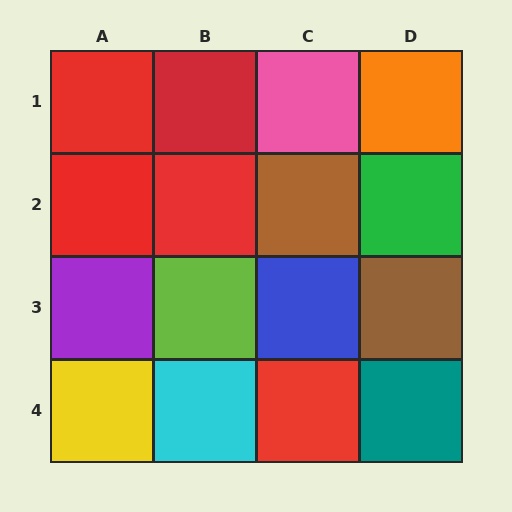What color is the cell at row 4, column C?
Red.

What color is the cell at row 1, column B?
Red.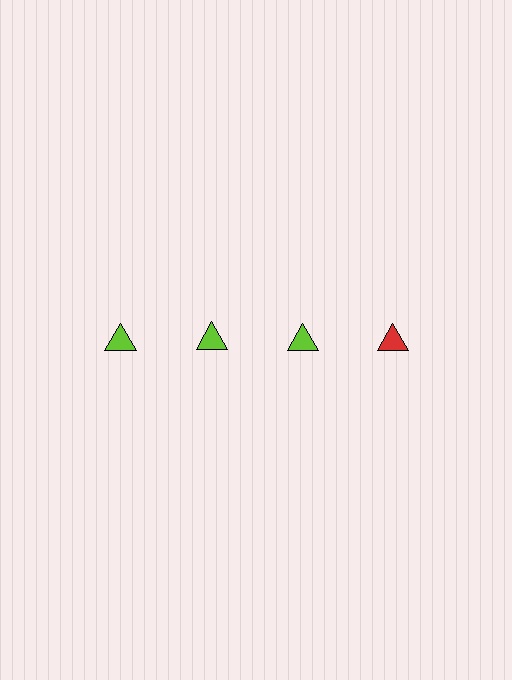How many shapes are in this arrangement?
There are 4 shapes arranged in a grid pattern.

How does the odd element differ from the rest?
It has a different color: red instead of lime.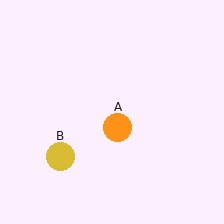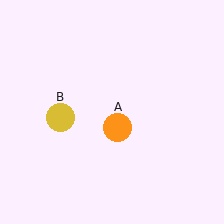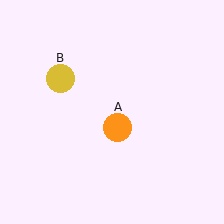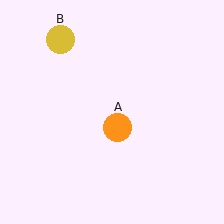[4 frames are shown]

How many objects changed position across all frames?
1 object changed position: yellow circle (object B).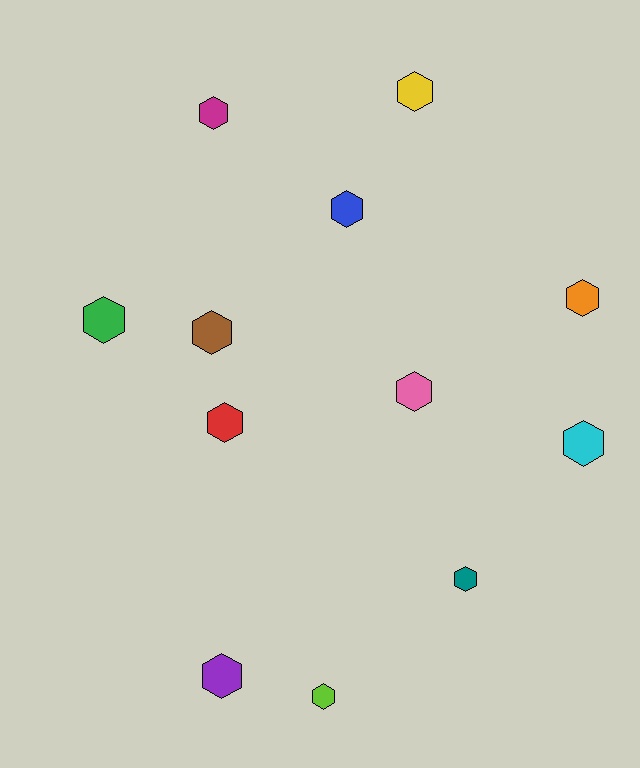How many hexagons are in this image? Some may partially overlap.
There are 12 hexagons.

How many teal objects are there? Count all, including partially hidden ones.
There is 1 teal object.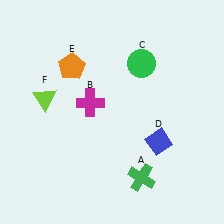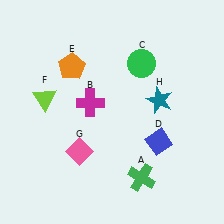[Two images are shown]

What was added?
A pink diamond (G), a teal star (H) were added in Image 2.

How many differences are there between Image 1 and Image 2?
There are 2 differences between the two images.